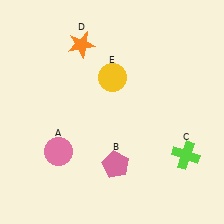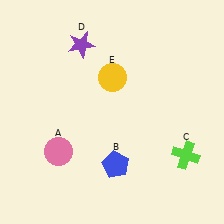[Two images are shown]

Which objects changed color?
B changed from pink to blue. D changed from orange to purple.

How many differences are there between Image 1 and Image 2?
There are 2 differences between the two images.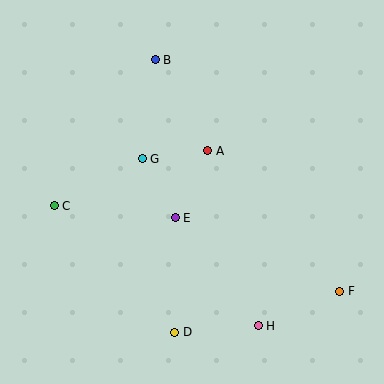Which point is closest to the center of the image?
Point E at (175, 218) is closest to the center.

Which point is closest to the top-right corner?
Point A is closest to the top-right corner.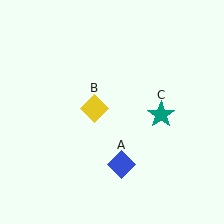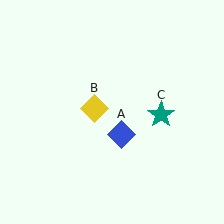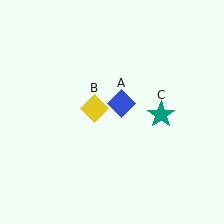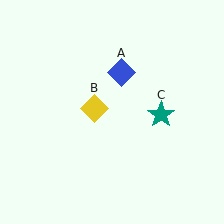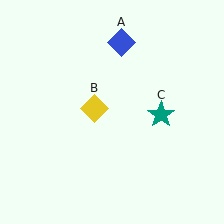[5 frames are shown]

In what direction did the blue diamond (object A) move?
The blue diamond (object A) moved up.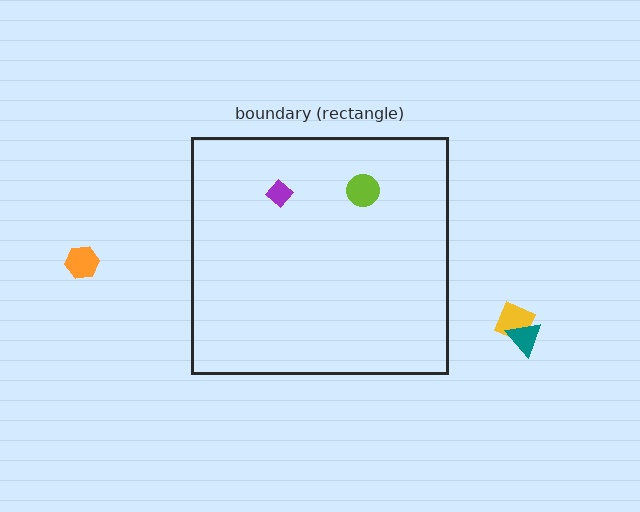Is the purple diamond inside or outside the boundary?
Inside.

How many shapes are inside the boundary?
2 inside, 3 outside.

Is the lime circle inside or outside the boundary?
Inside.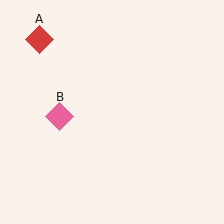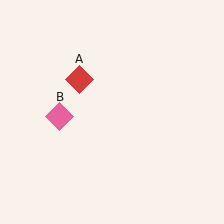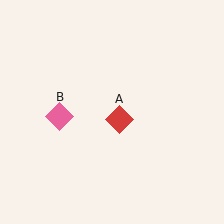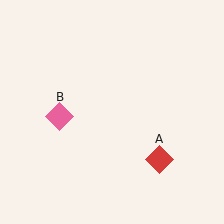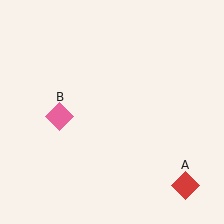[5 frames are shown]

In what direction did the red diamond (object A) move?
The red diamond (object A) moved down and to the right.